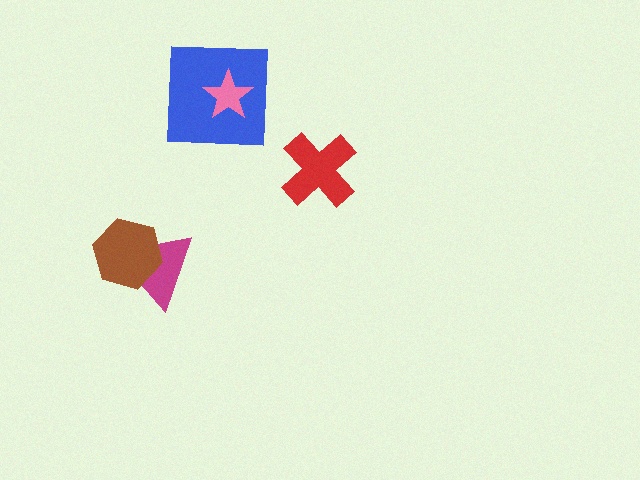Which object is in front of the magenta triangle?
The brown hexagon is in front of the magenta triangle.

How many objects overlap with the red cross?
0 objects overlap with the red cross.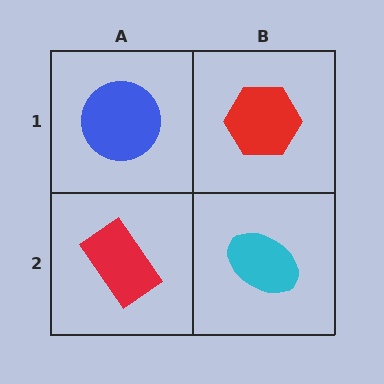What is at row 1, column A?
A blue circle.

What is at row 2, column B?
A cyan ellipse.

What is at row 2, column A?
A red rectangle.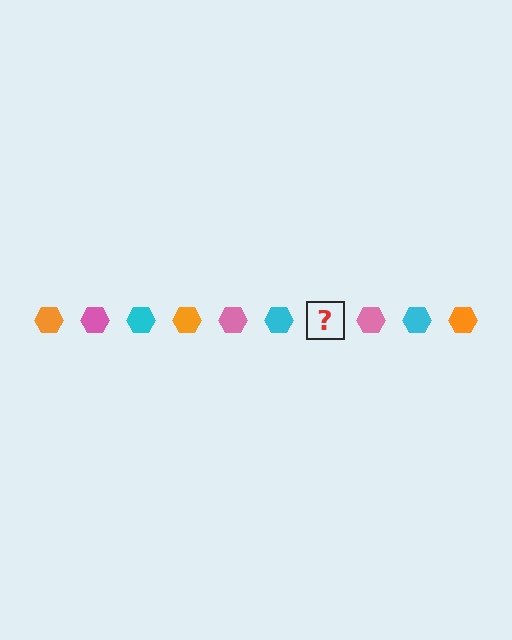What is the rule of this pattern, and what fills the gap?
The rule is that the pattern cycles through orange, pink, cyan hexagons. The gap should be filled with an orange hexagon.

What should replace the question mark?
The question mark should be replaced with an orange hexagon.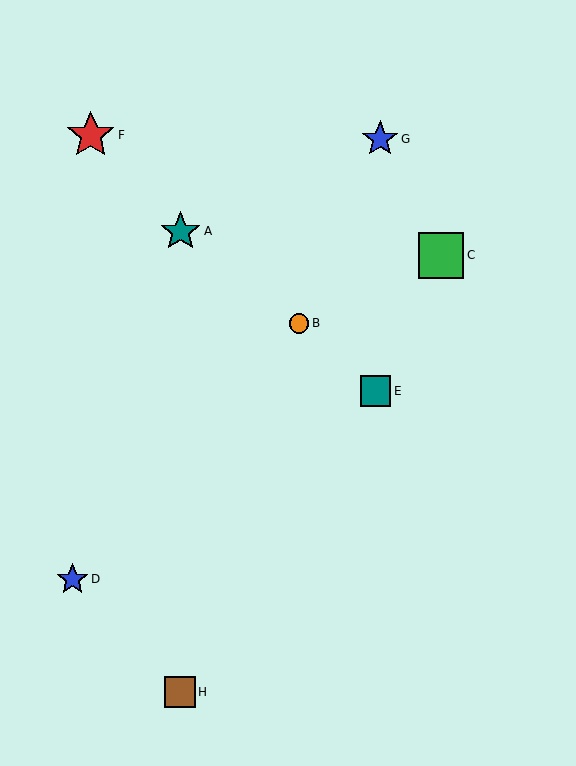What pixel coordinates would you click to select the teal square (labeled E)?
Click at (376, 391) to select the teal square E.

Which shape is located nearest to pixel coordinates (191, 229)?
The teal star (labeled A) at (180, 231) is nearest to that location.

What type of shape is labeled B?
Shape B is an orange circle.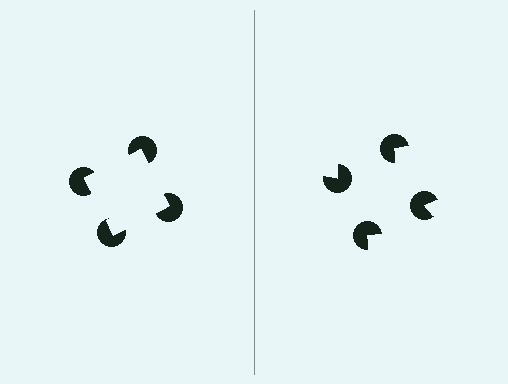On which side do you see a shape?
An illusory square appears on the left side. On the right side the wedge cuts are rotated, so no coherent shape forms.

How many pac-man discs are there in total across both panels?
8 — 4 on each side.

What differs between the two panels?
The pac-man discs are positioned identically on both sides; only the wedge orientations differ. On the left they align to a square; on the right they are misaligned.